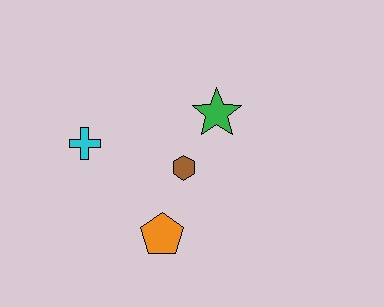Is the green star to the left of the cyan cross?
No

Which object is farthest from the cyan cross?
The green star is farthest from the cyan cross.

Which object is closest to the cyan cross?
The brown hexagon is closest to the cyan cross.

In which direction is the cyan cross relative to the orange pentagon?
The cyan cross is above the orange pentagon.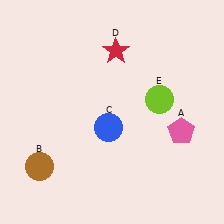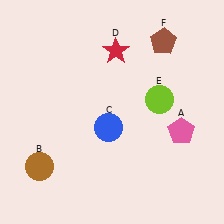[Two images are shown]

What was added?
A brown pentagon (F) was added in Image 2.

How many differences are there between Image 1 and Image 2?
There is 1 difference between the two images.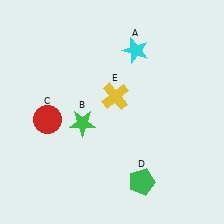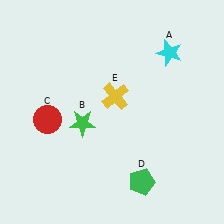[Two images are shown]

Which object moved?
The cyan star (A) moved right.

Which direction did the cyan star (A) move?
The cyan star (A) moved right.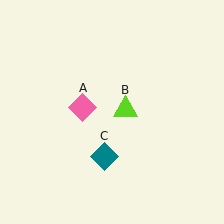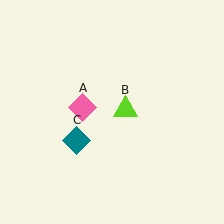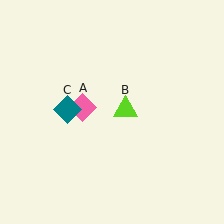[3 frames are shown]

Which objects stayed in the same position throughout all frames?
Pink diamond (object A) and lime triangle (object B) remained stationary.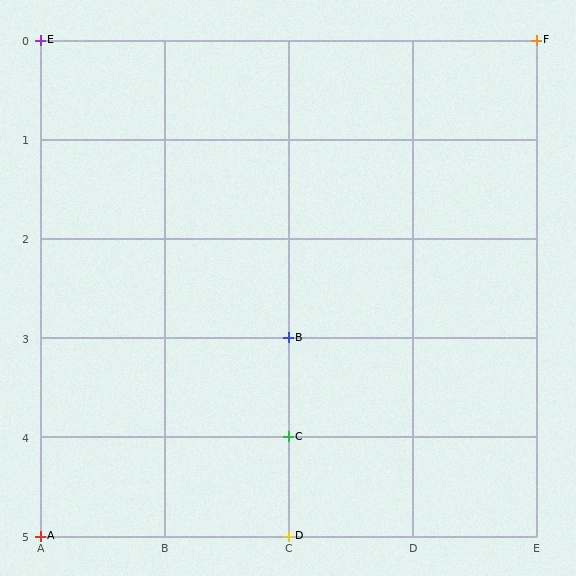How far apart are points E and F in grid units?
Points E and F are 4 columns apart.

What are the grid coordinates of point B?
Point B is at grid coordinates (C, 3).